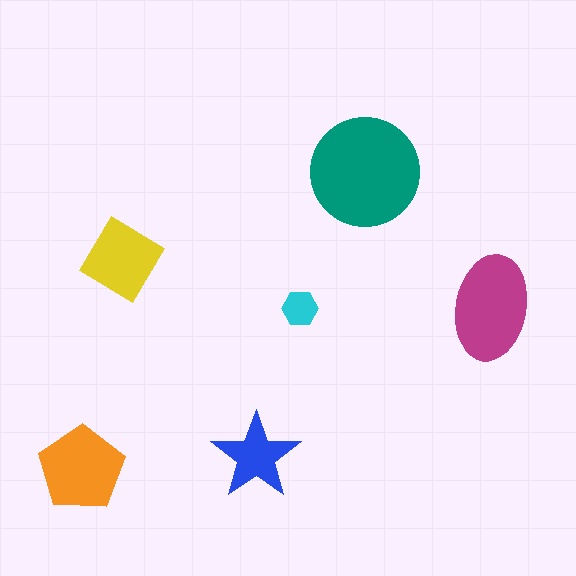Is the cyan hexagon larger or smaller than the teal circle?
Smaller.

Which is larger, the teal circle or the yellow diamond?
The teal circle.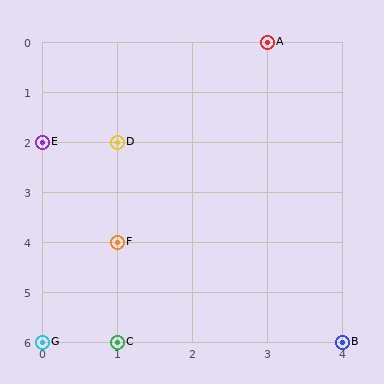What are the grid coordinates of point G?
Point G is at grid coordinates (0, 6).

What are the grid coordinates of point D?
Point D is at grid coordinates (1, 2).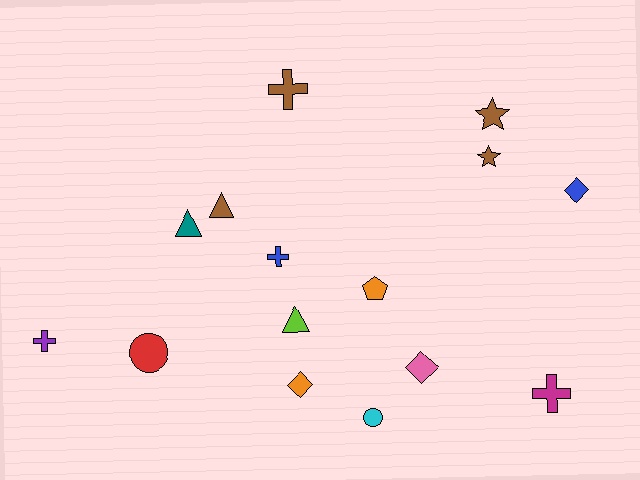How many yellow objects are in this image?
There are no yellow objects.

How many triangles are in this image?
There are 3 triangles.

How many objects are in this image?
There are 15 objects.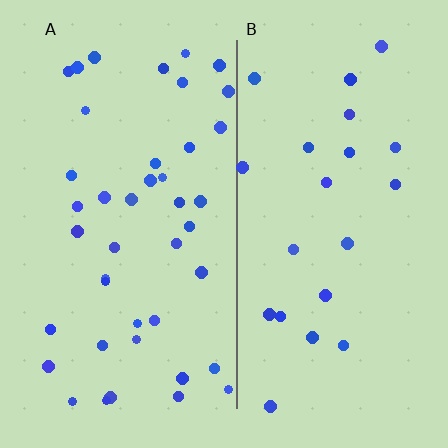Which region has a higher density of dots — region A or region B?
A (the left).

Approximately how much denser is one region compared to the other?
Approximately 1.8× — region A over region B.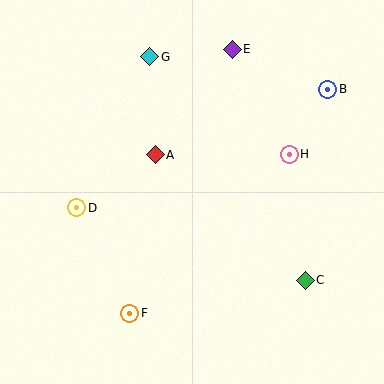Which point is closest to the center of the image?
Point A at (155, 155) is closest to the center.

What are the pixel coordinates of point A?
Point A is at (155, 155).